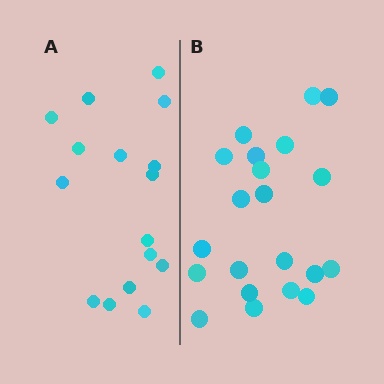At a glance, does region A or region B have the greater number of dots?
Region B (the right region) has more dots.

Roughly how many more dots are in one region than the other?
Region B has about 5 more dots than region A.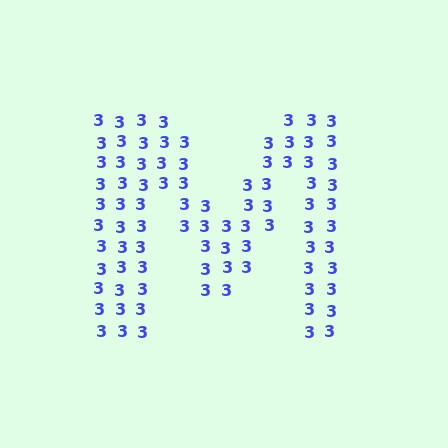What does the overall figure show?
The overall figure shows the letter M.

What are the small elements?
The small elements are digit 3's.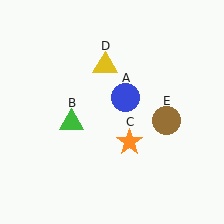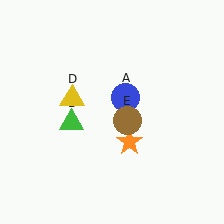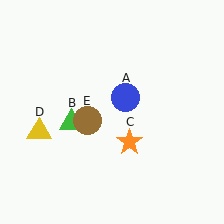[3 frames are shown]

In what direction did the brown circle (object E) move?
The brown circle (object E) moved left.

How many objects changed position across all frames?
2 objects changed position: yellow triangle (object D), brown circle (object E).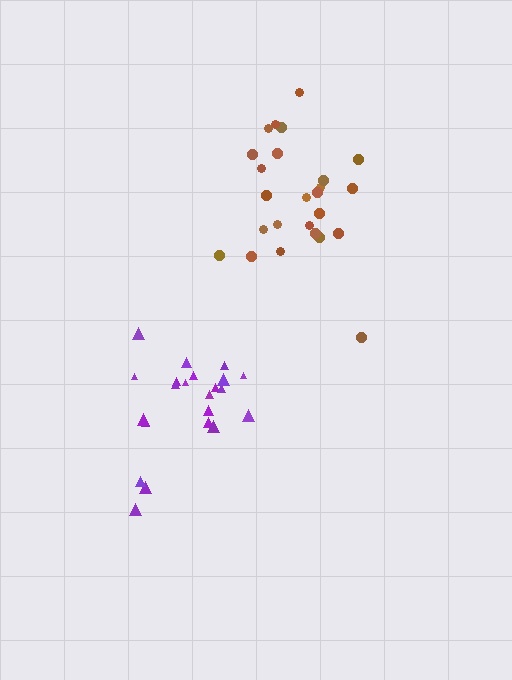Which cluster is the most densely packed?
Brown.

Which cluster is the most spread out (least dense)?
Purple.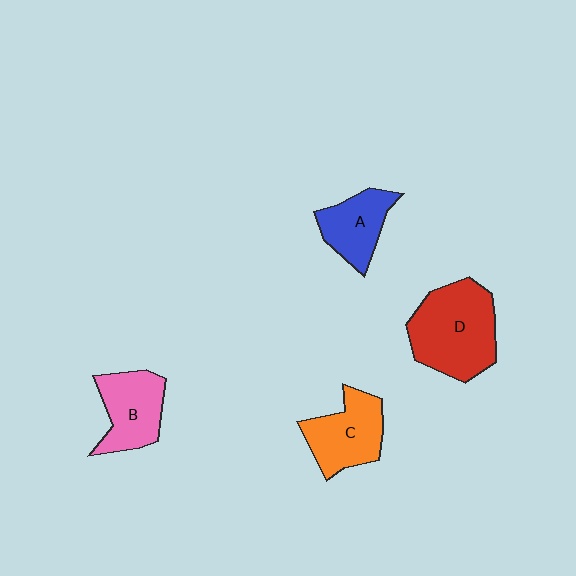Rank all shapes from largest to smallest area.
From largest to smallest: D (red), C (orange), B (pink), A (blue).